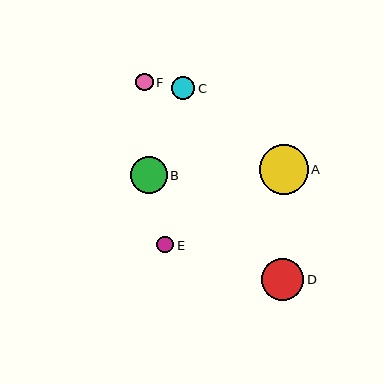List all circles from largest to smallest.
From largest to smallest: A, D, B, C, F, E.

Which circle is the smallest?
Circle E is the smallest with a size of approximately 17 pixels.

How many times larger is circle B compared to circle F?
Circle B is approximately 2.1 times the size of circle F.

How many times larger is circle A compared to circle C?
Circle A is approximately 2.1 times the size of circle C.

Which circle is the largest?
Circle A is the largest with a size of approximately 49 pixels.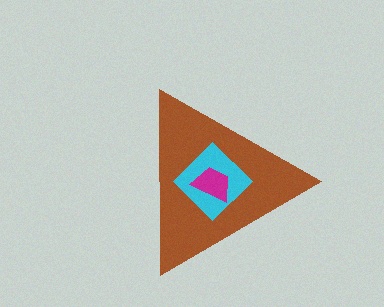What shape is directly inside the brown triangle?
The cyan diamond.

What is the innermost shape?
The magenta trapezoid.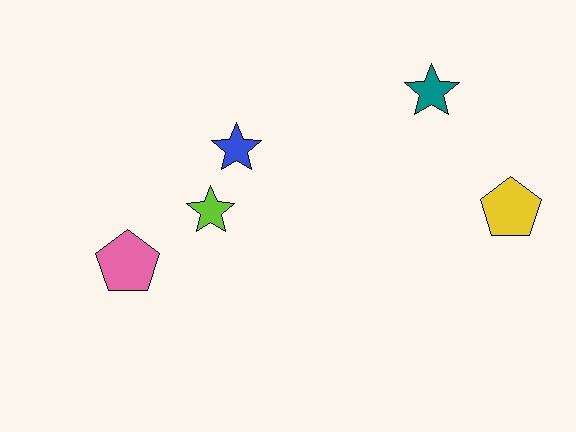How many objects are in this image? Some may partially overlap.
There are 5 objects.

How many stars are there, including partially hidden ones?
There are 3 stars.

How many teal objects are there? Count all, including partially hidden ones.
There is 1 teal object.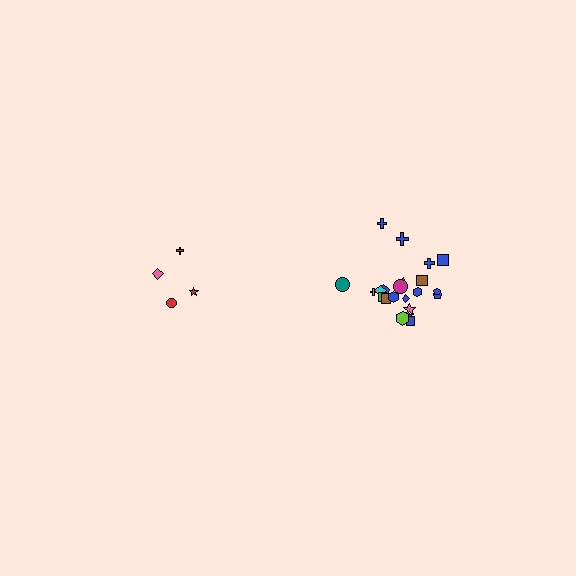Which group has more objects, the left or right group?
The right group.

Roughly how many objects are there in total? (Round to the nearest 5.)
Roughly 25 objects in total.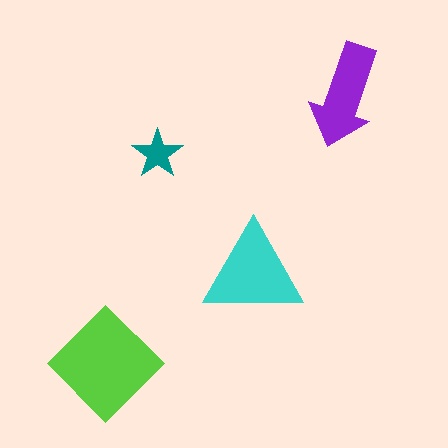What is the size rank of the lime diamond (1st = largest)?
1st.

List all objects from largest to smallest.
The lime diamond, the cyan triangle, the purple arrow, the teal star.